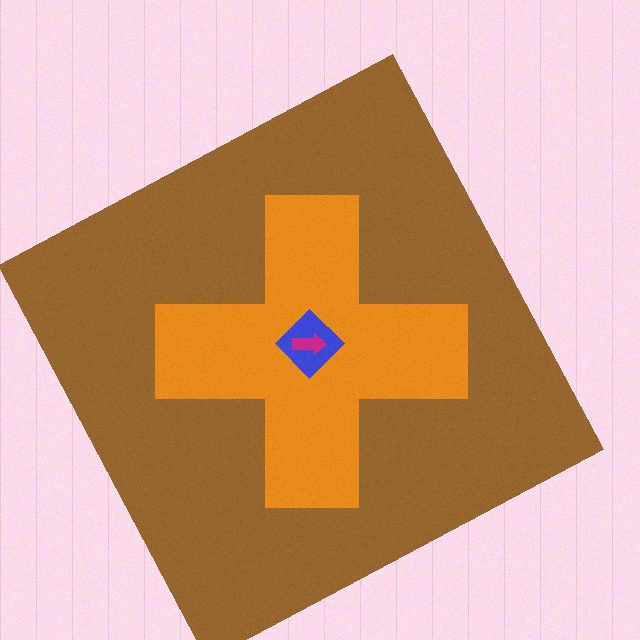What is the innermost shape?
The magenta arrow.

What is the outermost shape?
The brown square.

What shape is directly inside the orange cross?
The blue diamond.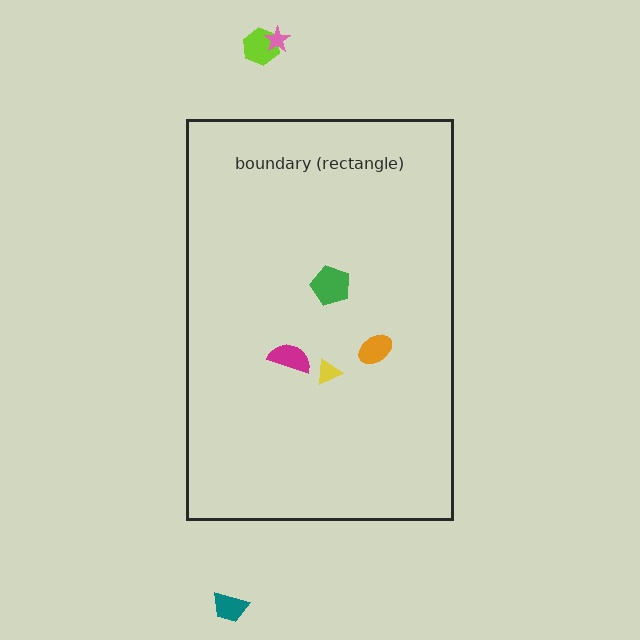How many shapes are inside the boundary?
4 inside, 3 outside.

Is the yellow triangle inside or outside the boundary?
Inside.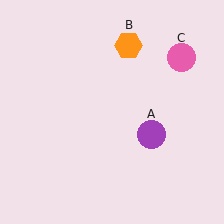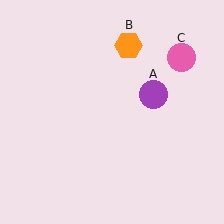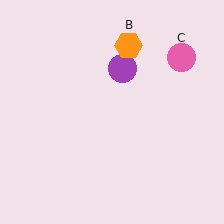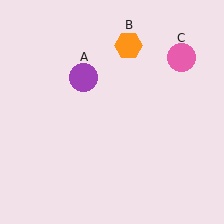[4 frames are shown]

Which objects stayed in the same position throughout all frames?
Orange hexagon (object B) and pink circle (object C) remained stationary.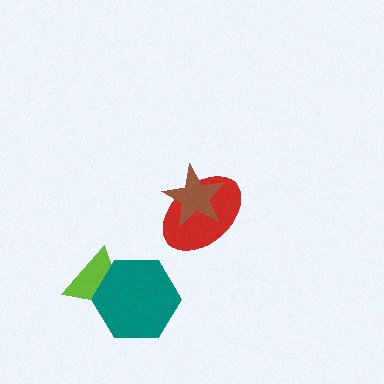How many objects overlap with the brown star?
1 object overlaps with the brown star.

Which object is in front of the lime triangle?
The teal hexagon is in front of the lime triangle.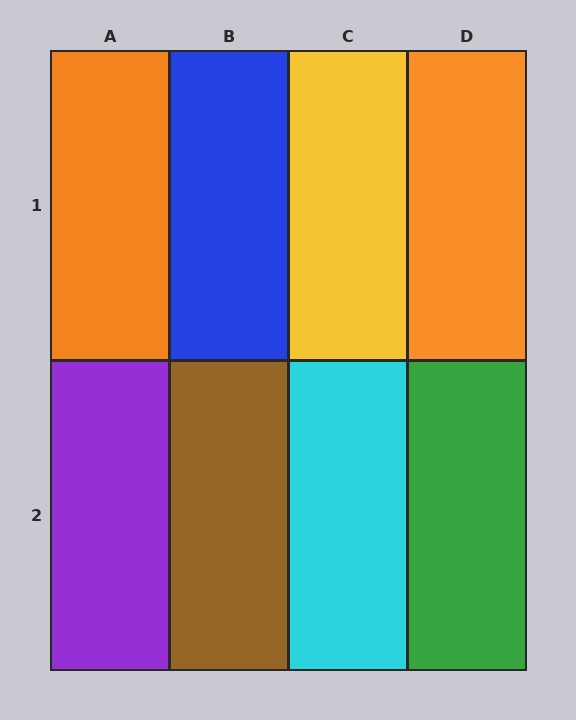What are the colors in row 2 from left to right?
Purple, brown, cyan, green.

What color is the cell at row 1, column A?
Orange.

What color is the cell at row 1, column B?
Blue.